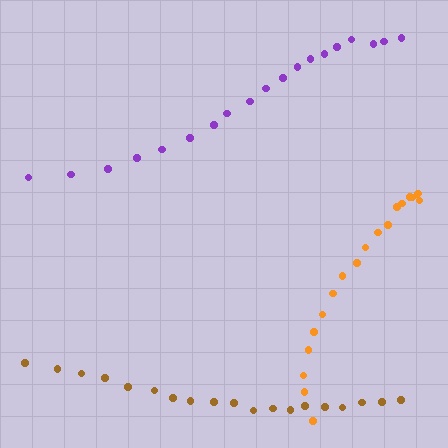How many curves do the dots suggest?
There are 3 distinct paths.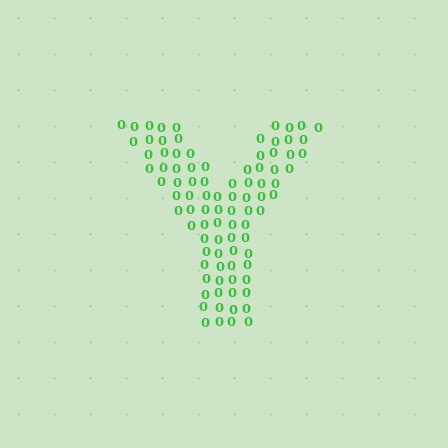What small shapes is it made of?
It is made of small digit 0's.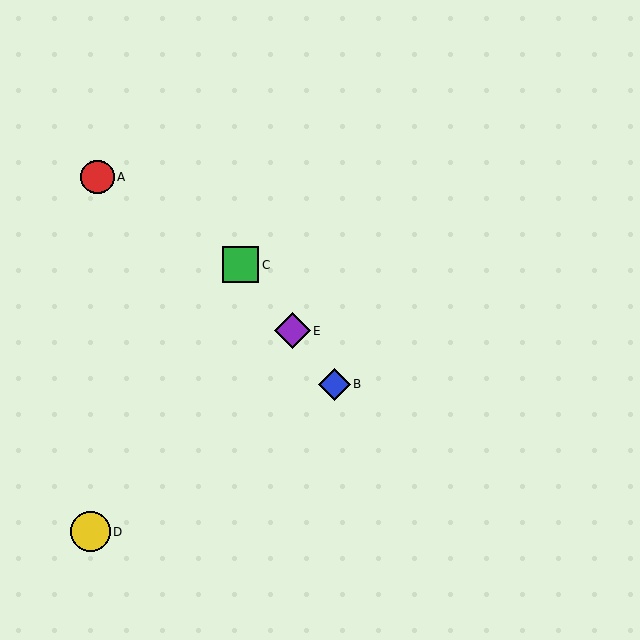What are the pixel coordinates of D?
Object D is at (90, 532).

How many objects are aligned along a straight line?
3 objects (B, C, E) are aligned along a straight line.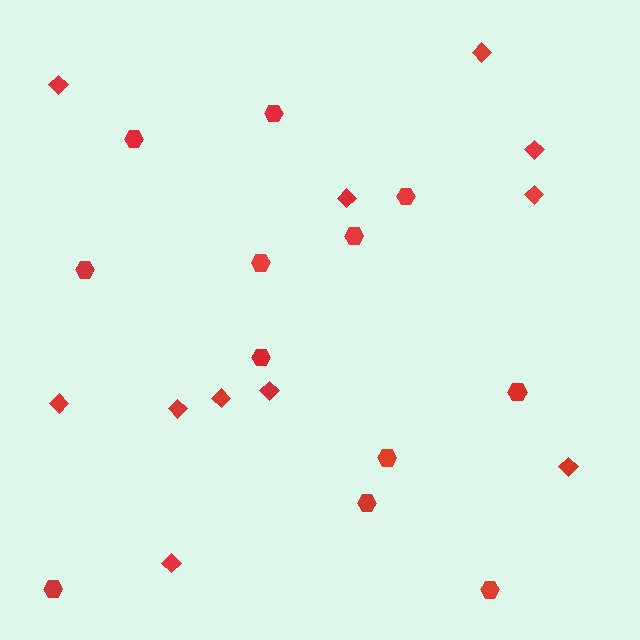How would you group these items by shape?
There are 2 groups: one group of hexagons (12) and one group of diamonds (11).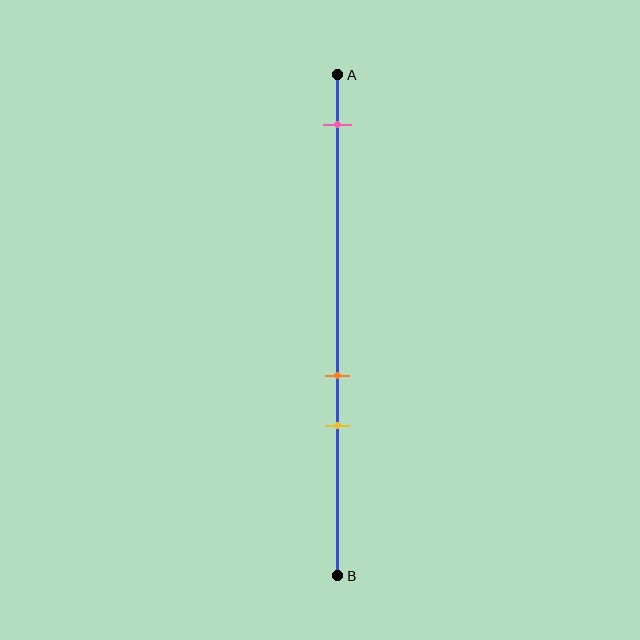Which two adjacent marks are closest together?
The orange and yellow marks are the closest adjacent pair.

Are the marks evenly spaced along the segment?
No, the marks are not evenly spaced.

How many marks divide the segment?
There are 3 marks dividing the segment.